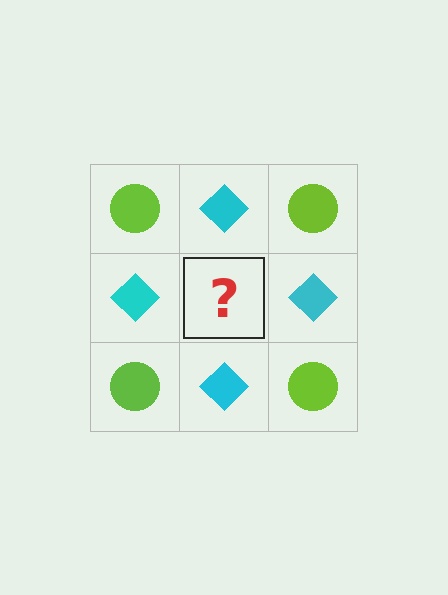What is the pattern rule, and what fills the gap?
The rule is that it alternates lime circle and cyan diamond in a checkerboard pattern. The gap should be filled with a lime circle.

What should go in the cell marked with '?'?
The missing cell should contain a lime circle.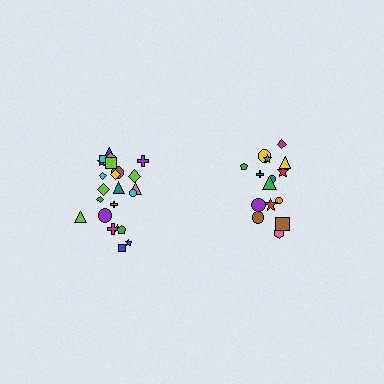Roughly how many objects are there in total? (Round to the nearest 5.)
Roughly 40 objects in total.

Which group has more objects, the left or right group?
The left group.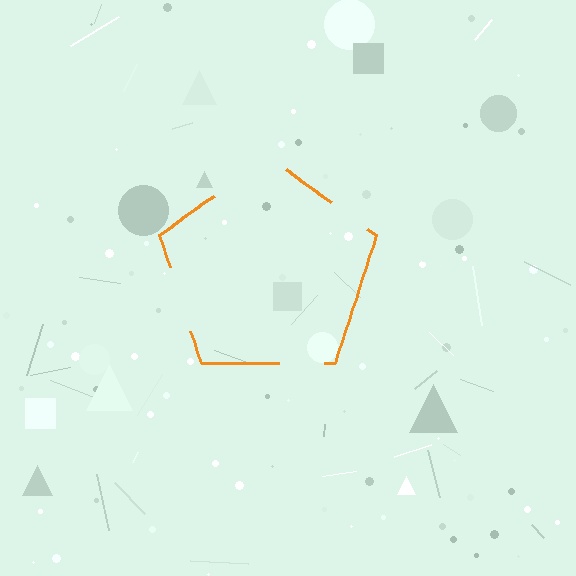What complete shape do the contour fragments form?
The contour fragments form a pentagon.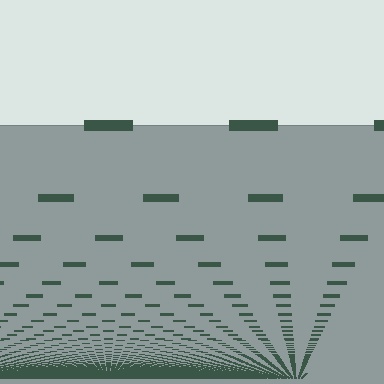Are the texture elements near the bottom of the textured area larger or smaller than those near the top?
Smaller. The gradient is inverted — elements near the bottom are smaller and denser.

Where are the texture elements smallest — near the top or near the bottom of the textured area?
Near the bottom.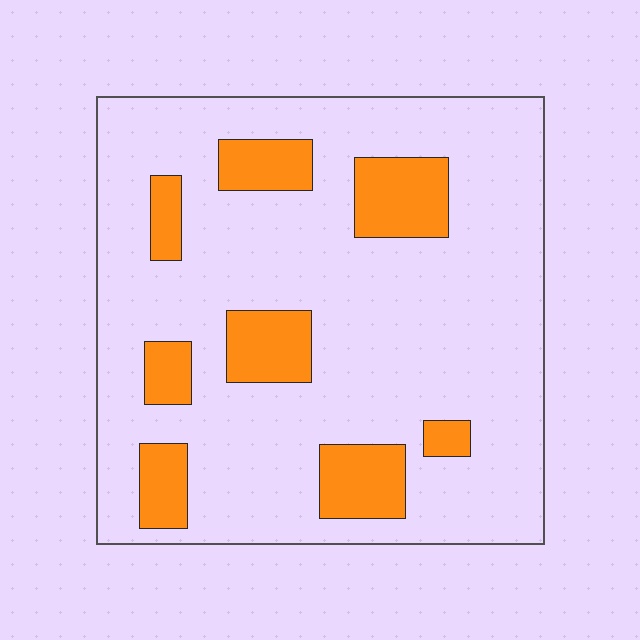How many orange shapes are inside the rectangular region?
8.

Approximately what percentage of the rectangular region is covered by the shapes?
Approximately 20%.